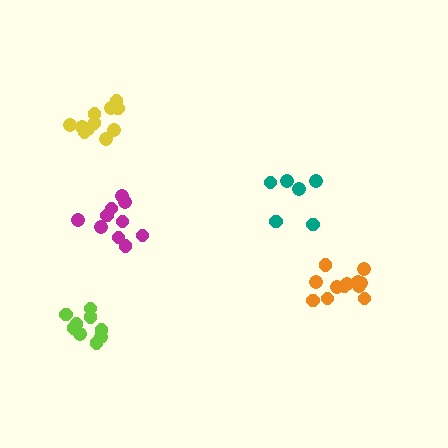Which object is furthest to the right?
The orange cluster is rightmost.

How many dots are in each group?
Group 1: 10 dots, Group 2: 11 dots, Group 3: 6 dots, Group 4: 9 dots, Group 5: 12 dots (48 total).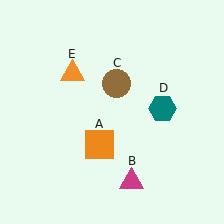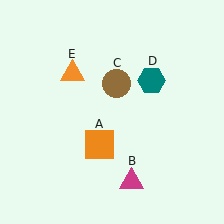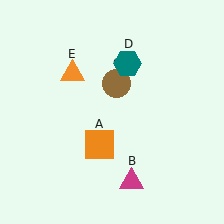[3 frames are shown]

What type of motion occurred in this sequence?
The teal hexagon (object D) rotated counterclockwise around the center of the scene.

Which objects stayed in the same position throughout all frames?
Orange square (object A) and magenta triangle (object B) and brown circle (object C) and orange triangle (object E) remained stationary.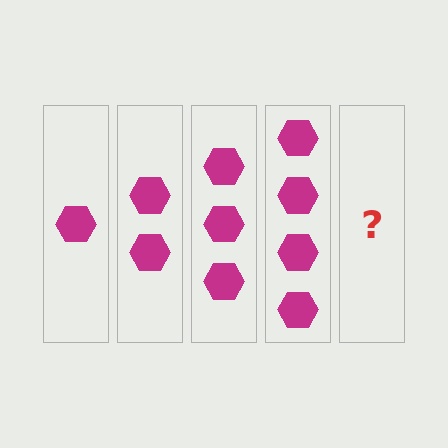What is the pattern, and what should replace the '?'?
The pattern is that each step adds one more hexagon. The '?' should be 5 hexagons.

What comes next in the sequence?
The next element should be 5 hexagons.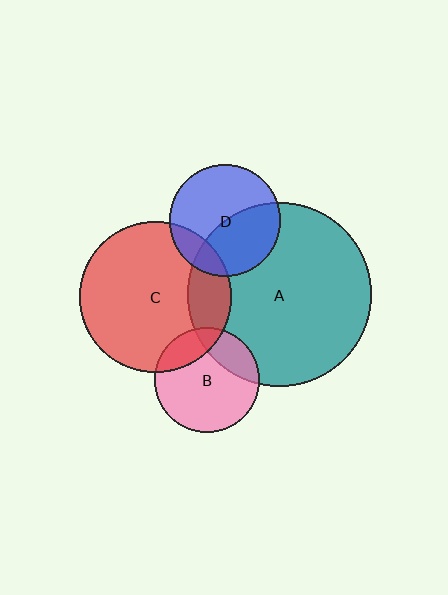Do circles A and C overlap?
Yes.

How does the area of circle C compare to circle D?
Approximately 1.9 times.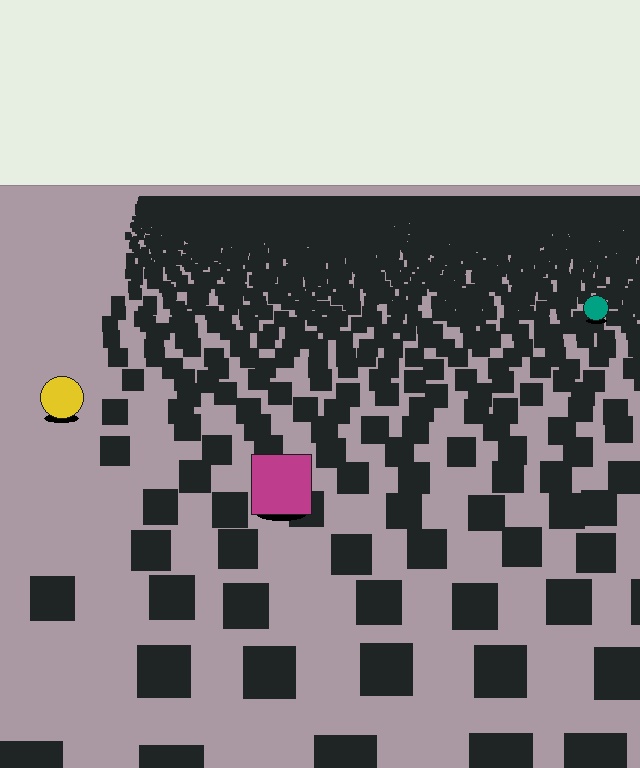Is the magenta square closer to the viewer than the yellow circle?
Yes. The magenta square is closer — you can tell from the texture gradient: the ground texture is coarser near it.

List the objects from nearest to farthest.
From nearest to farthest: the magenta square, the yellow circle, the teal circle.